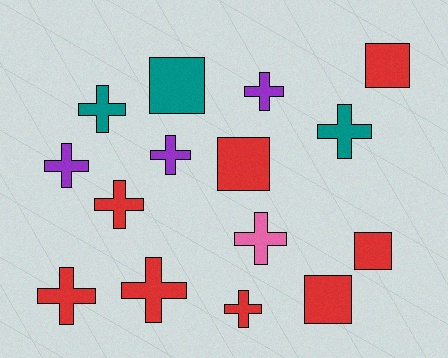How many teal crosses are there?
There are 2 teal crosses.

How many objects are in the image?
There are 15 objects.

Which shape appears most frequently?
Cross, with 10 objects.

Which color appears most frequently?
Red, with 8 objects.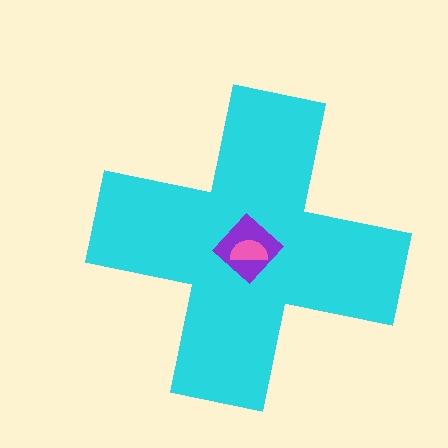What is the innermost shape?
The pink semicircle.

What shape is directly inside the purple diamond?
The pink semicircle.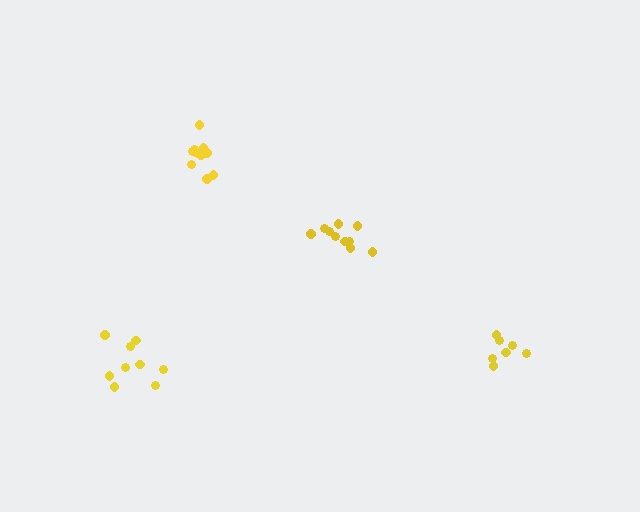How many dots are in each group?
Group 1: 7 dots, Group 2: 10 dots, Group 3: 10 dots, Group 4: 9 dots (36 total).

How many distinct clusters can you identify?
There are 4 distinct clusters.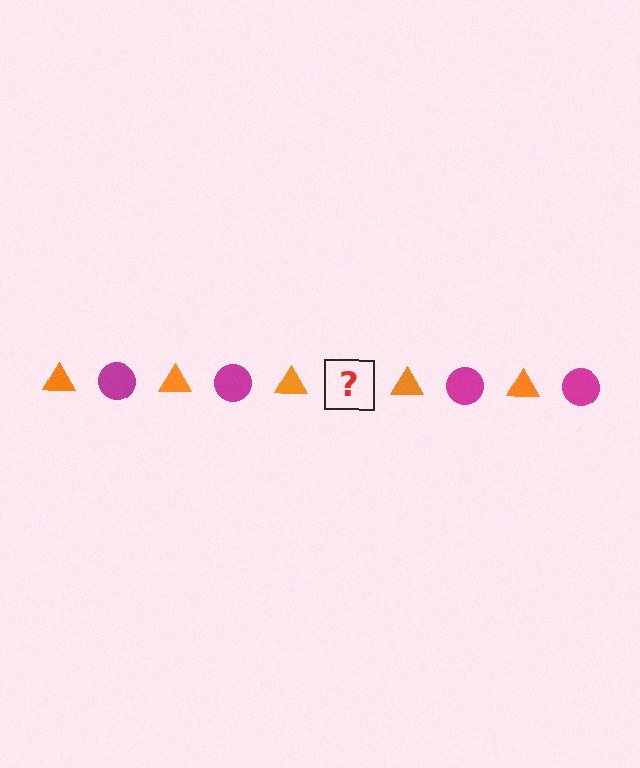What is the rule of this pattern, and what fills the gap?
The rule is that the pattern alternates between orange triangle and magenta circle. The gap should be filled with a magenta circle.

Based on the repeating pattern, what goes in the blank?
The blank should be a magenta circle.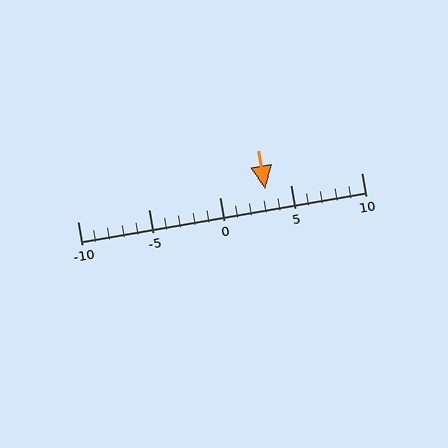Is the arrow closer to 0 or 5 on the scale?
The arrow is closer to 5.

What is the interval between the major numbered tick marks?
The major tick marks are spaced 5 units apart.